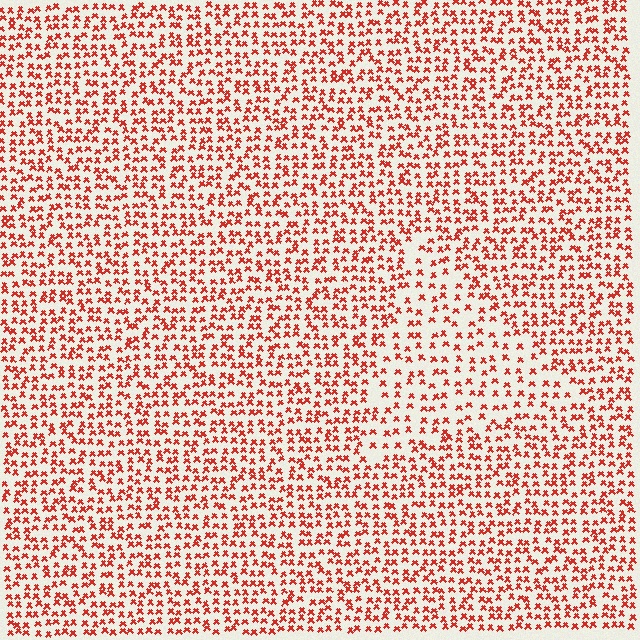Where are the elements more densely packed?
The elements are more densely packed outside the triangle boundary.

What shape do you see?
I see a triangle.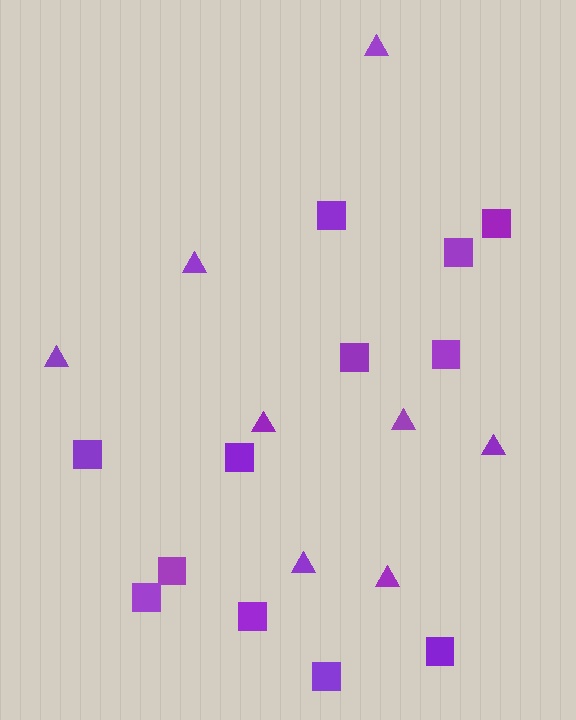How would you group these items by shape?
There are 2 groups: one group of squares (12) and one group of triangles (8).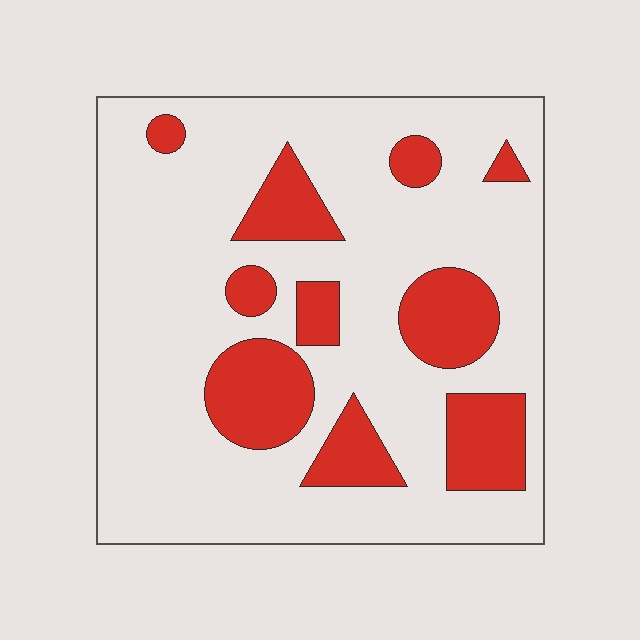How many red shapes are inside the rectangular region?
10.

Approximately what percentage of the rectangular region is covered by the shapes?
Approximately 25%.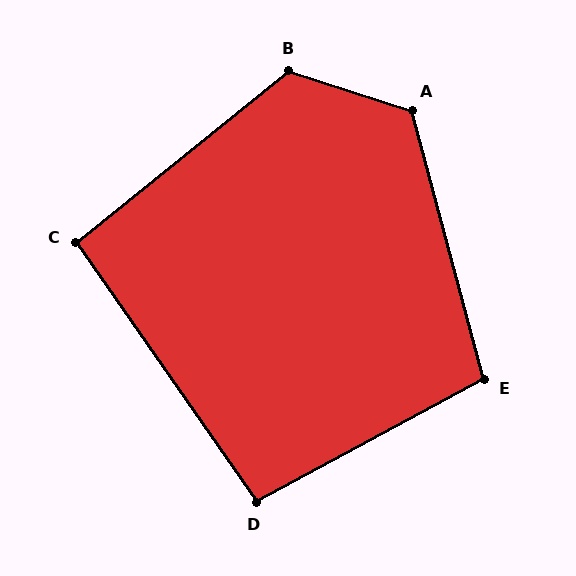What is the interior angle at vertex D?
Approximately 96 degrees (obtuse).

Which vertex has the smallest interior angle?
C, at approximately 94 degrees.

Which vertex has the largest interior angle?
B, at approximately 124 degrees.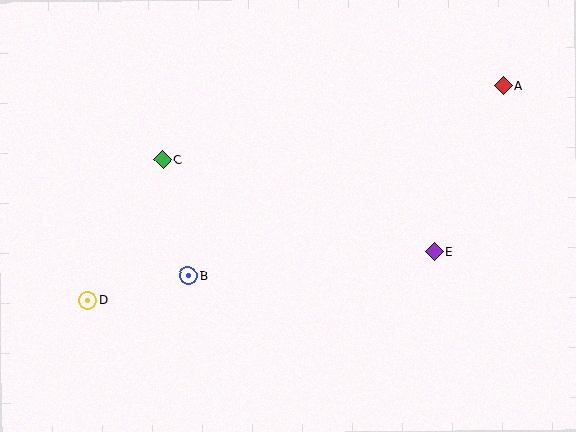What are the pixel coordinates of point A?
Point A is at (503, 86).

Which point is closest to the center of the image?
Point B at (189, 276) is closest to the center.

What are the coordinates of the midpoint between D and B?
The midpoint between D and B is at (138, 288).